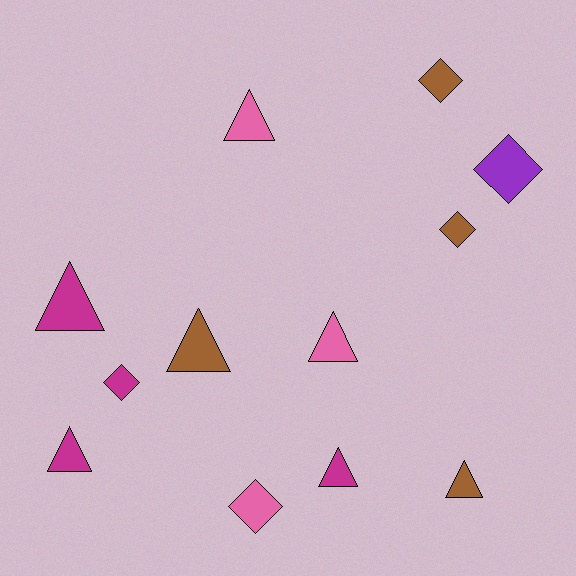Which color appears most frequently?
Brown, with 4 objects.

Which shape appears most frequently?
Triangle, with 7 objects.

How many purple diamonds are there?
There is 1 purple diamond.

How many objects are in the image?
There are 12 objects.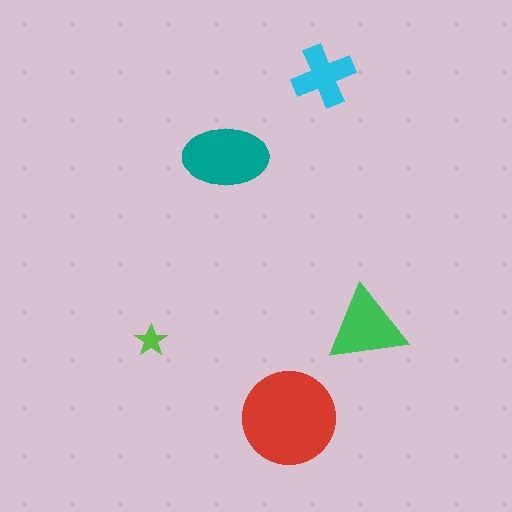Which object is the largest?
The red circle.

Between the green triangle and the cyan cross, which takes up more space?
The green triangle.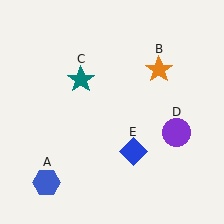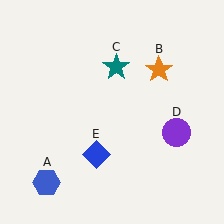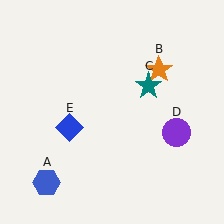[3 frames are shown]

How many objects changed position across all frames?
2 objects changed position: teal star (object C), blue diamond (object E).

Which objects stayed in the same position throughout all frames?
Blue hexagon (object A) and orange star (object B) and purple circle (object D) remained stationary.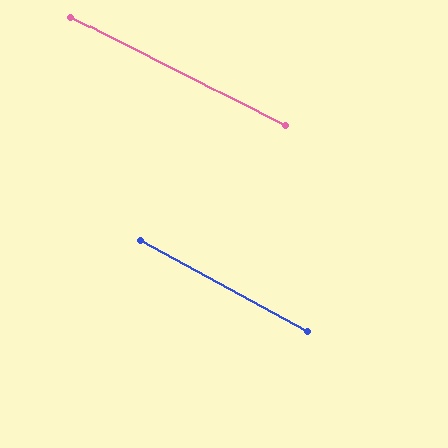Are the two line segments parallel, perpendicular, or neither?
Parallel — their directions differ by only 1.7°.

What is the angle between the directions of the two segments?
Approximately 2 degrees.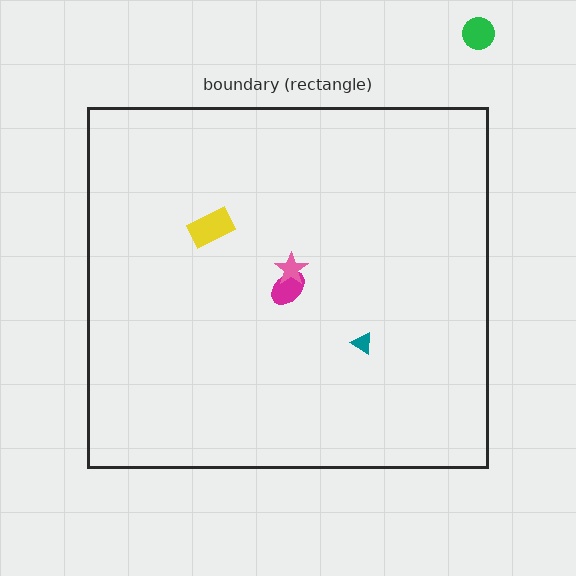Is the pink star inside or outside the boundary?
Inside.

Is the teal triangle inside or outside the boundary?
Inside.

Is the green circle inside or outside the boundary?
Outside.